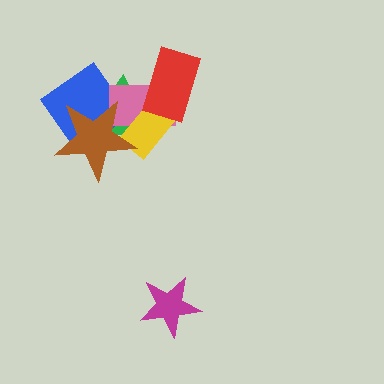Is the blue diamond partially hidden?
Yes, it is partially covered by another shape.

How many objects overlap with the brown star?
4 objects overlap with the brown star.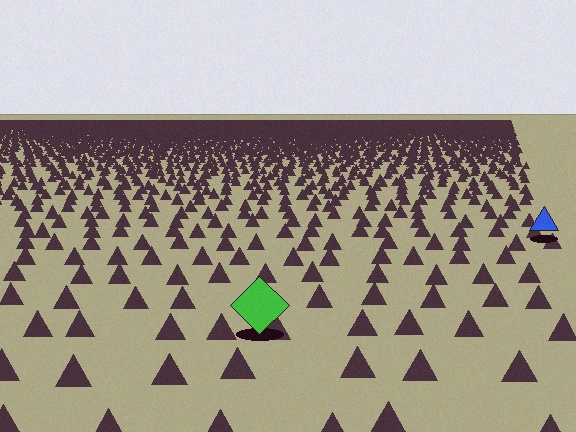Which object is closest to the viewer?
The green diamond is closest. The texture marks near it are larger and more spread out.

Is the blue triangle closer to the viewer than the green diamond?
No. The green diamond is closer — you can tell from the texture gradient: the ground texture is coarser near it.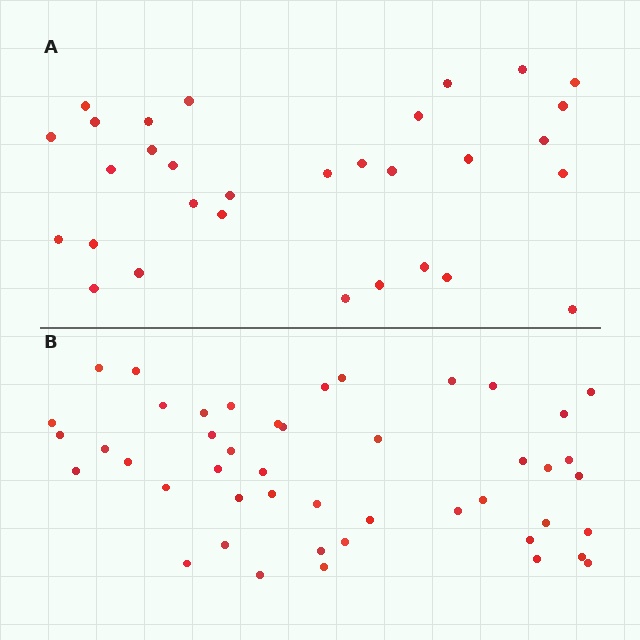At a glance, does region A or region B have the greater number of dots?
Region B (the bottom region) has more dots.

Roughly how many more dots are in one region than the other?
Region B has approximately 15 more dots than region A.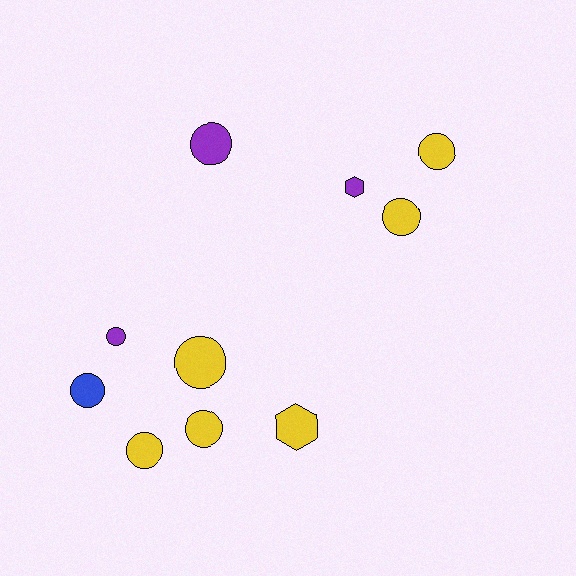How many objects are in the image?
There are 10 objects.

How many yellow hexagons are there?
There is 1 yellow hexagon.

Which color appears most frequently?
Yellow, with 6 objects.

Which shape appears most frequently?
Circle, with 8 objects.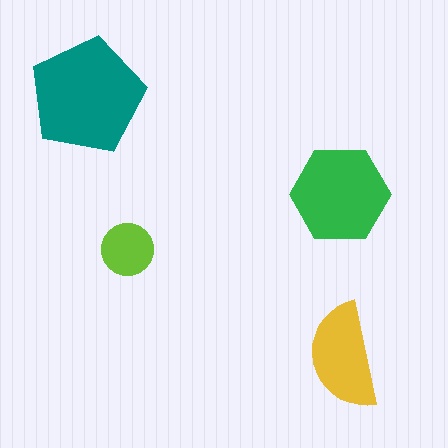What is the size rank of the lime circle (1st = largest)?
4th.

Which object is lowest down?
The yellow semicircle is bottommost.